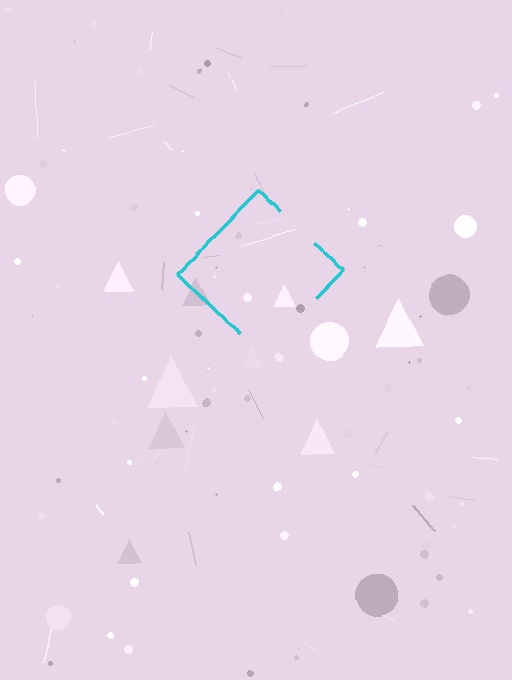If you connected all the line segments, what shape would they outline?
They would outline a diamond.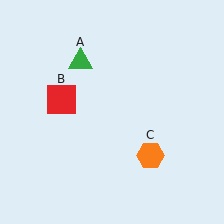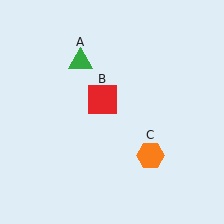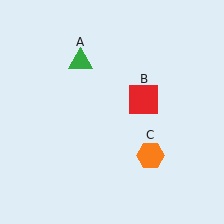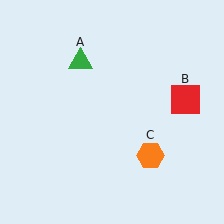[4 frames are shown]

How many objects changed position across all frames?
1 object changed position: red square (object B).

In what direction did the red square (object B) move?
The red square (object B) moved right.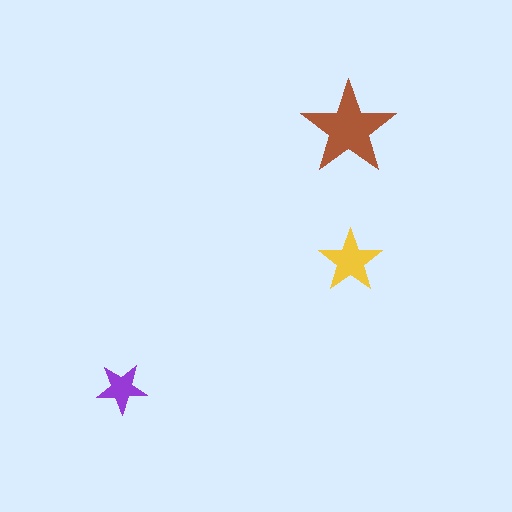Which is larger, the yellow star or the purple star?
The yellow one.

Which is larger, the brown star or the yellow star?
The brown one.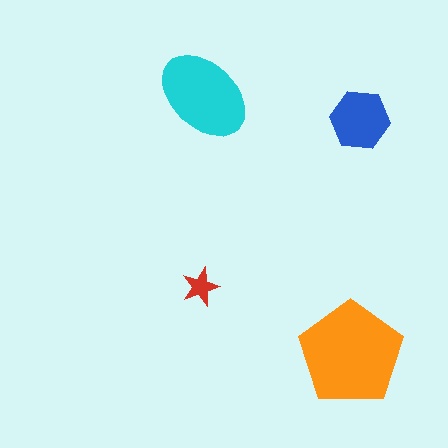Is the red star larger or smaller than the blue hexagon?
Smaller.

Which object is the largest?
The orange pentagon.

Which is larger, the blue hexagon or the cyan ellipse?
The cyan ellipse.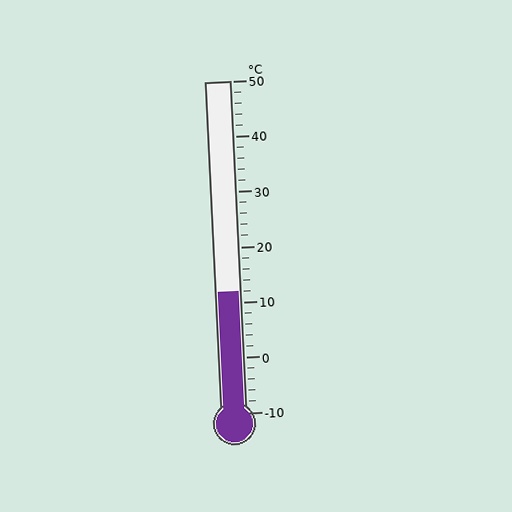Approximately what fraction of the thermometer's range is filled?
The thermometer is filled to approximately 35% of its range.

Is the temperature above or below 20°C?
The temperature is below 20°C.